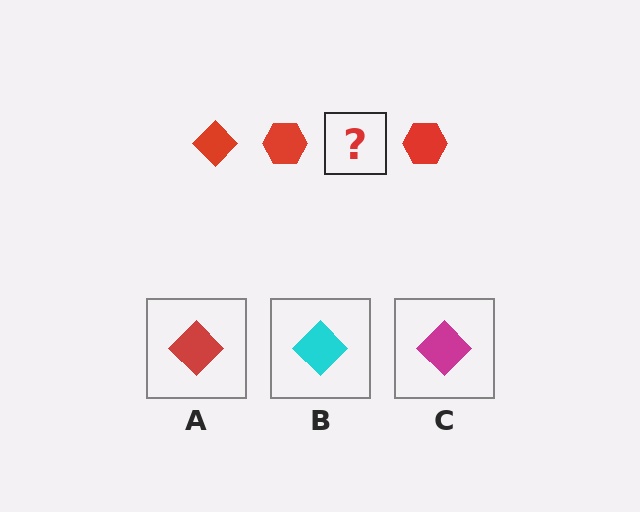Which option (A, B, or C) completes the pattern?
A.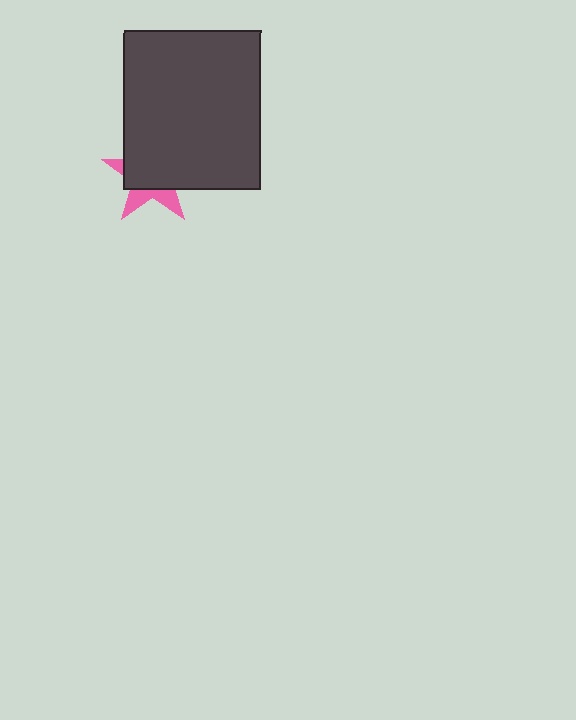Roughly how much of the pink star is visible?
A small part of it is visible (roughly 34%).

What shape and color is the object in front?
The object in front is a dark gray rectangle.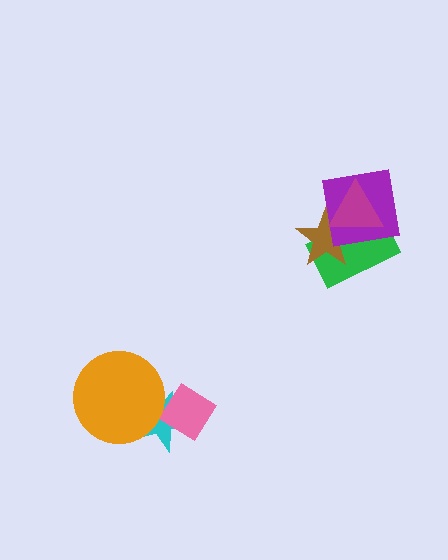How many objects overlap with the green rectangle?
3 objects overlap with the green rectangle.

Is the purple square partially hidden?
Yes, it is partially covered by another shape.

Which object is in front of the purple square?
The magenta triangle is in front of the purple square.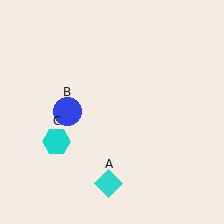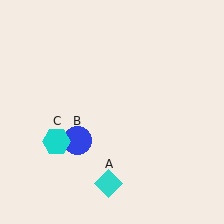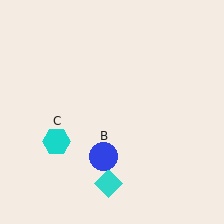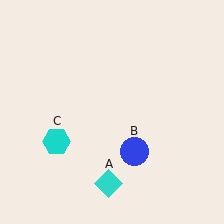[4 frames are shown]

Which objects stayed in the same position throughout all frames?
Cyan diamond (object A) and cyan hexagon (object C) remained stationary.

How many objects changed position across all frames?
1 object changed position: blue circle (object B).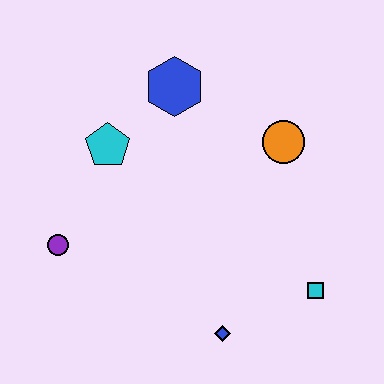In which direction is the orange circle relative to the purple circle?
The orange circle is to the right of the purple circle.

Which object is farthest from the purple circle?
The cyan square is farthest from the purple circle.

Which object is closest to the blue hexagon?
The cyan pentagon is closest to the blue hexagon.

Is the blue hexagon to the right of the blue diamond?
No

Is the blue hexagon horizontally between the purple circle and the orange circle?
Yes